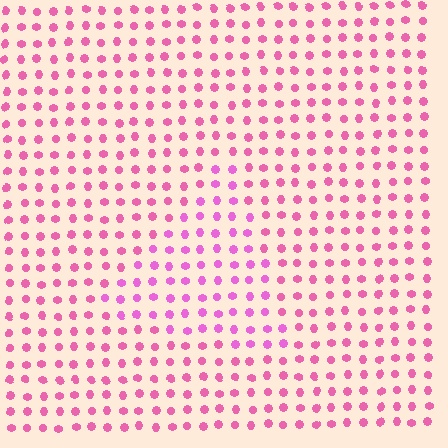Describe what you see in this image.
The image is filled with small pink elements in a uniform arrangement. A triangle-shaped region is visible where the elements are tinted to a slightly different hue, forming a subtle color boundary.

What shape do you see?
I see a triangle.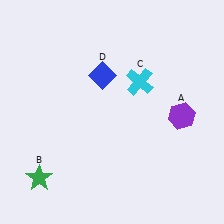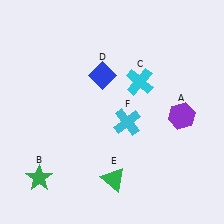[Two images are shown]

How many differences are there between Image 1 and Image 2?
There are 2 differences between the two images.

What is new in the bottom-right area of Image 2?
A green triangle (E) was added in the bottom-right area of Image 2.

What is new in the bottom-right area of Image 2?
A cyan cross (F) was added in the bottom-right area of Image 2.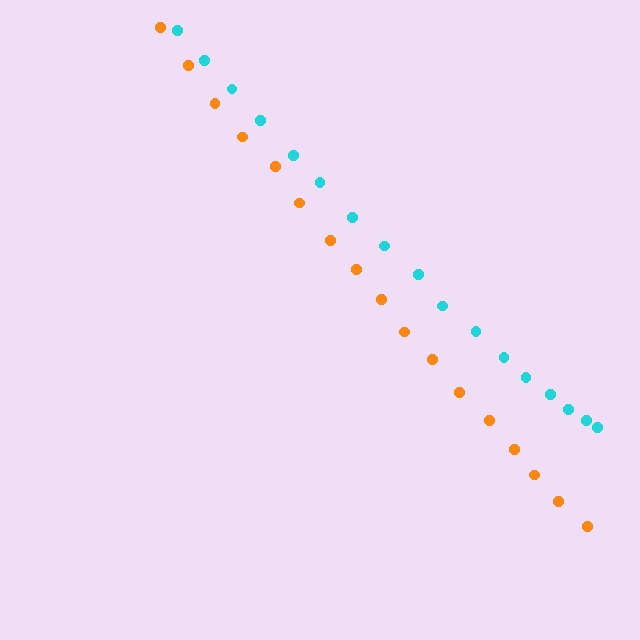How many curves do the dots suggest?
There are 2 distinct paths.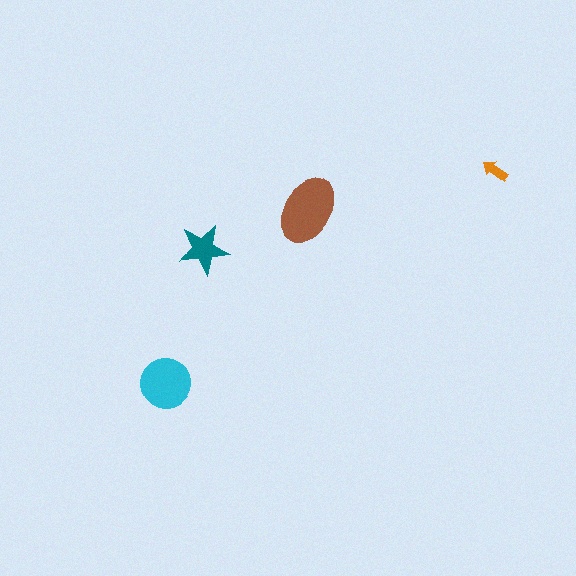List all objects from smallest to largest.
The orange arrow, the teal star, the cyan circle, the brown ellipse.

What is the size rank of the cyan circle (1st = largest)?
2nd.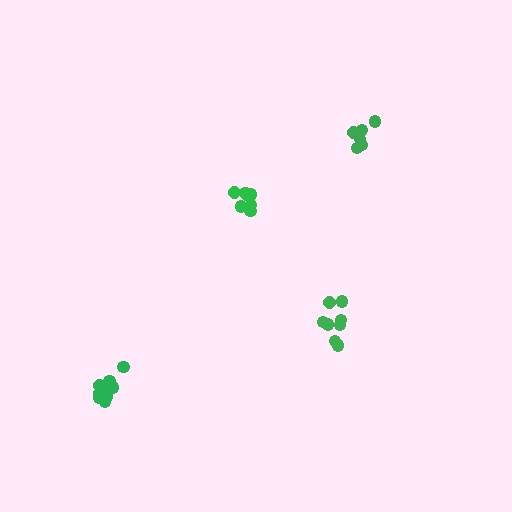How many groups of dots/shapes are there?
There are 4 groups.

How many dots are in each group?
Group 1: 8 dots, Group 2: 6 dots, Group 3: 8 dots, Group 4: 11 dots (33 total).